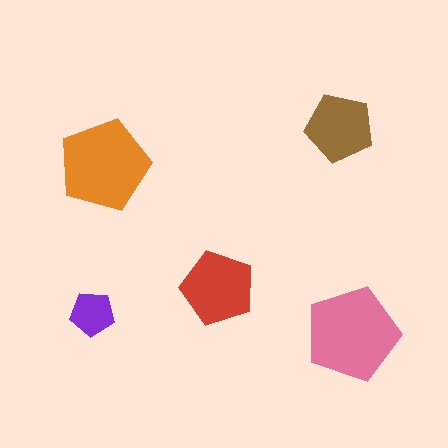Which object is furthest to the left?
The purple pentagon is leftmost.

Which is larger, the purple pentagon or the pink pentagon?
The pink one.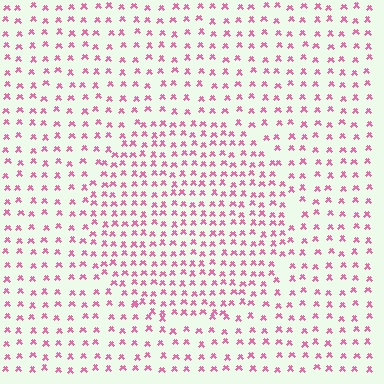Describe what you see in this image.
The image contains small pink elements arranged at two different densities. A circle-shaped region is visible where the elements are more densely packed than the surrounding area.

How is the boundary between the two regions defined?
The boundary is defined by a change in element density (approximately 1.7x ratio). All elements are the same color, size, and shape.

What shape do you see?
I see a circle.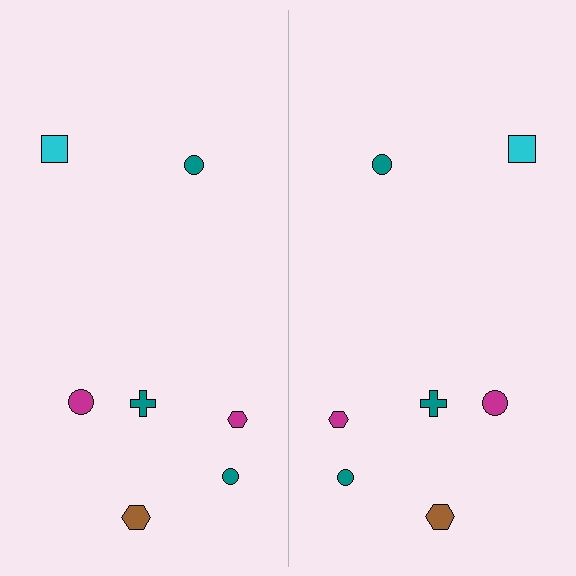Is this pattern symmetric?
Yes, this pattern has bilateral (reflection) symmetry.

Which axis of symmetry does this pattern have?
The pattern has a vertical axis of symmetry running through the center of the image.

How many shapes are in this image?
There are 14 shapes in this image.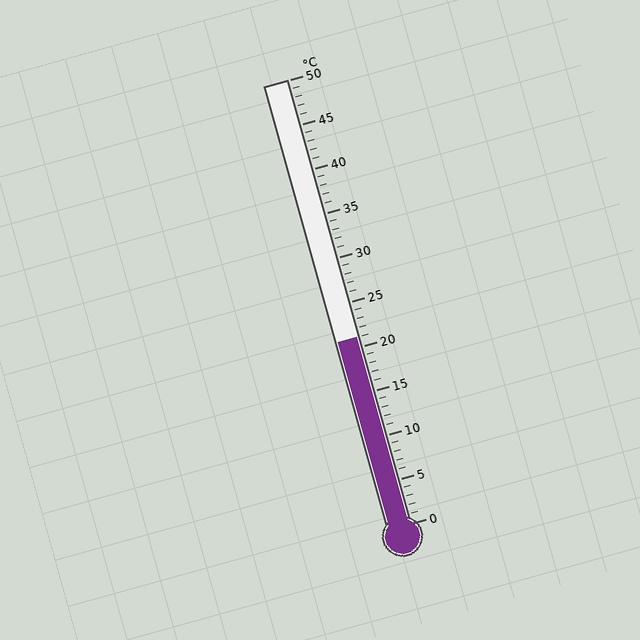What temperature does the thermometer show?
The thermometer shows approximately 21°C.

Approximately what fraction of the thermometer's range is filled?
The thermometer is filled to approximately 40% of its range.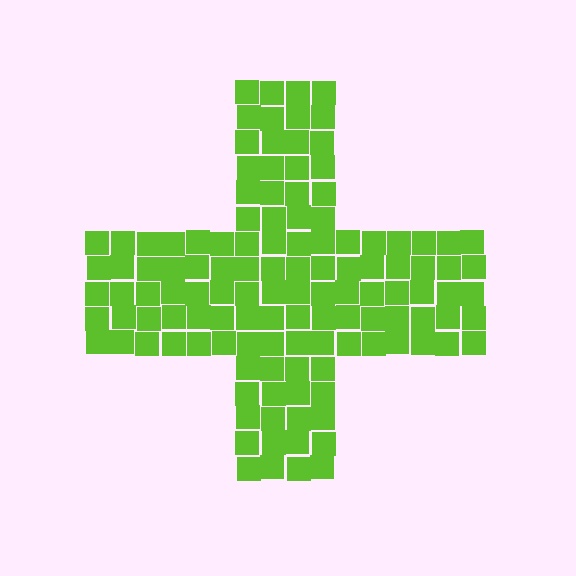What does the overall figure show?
The overall figure shows a cross.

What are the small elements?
The small elements are squares.